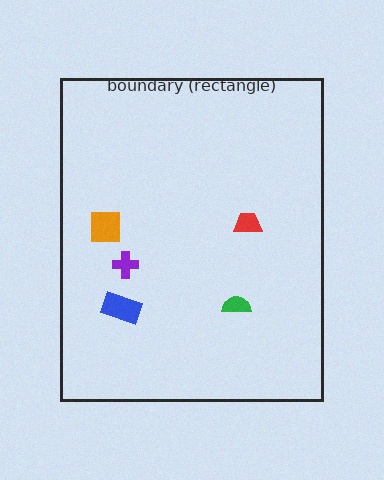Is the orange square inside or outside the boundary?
Inside.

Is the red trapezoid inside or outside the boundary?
Inside.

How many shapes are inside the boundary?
5 inside, 0 outside.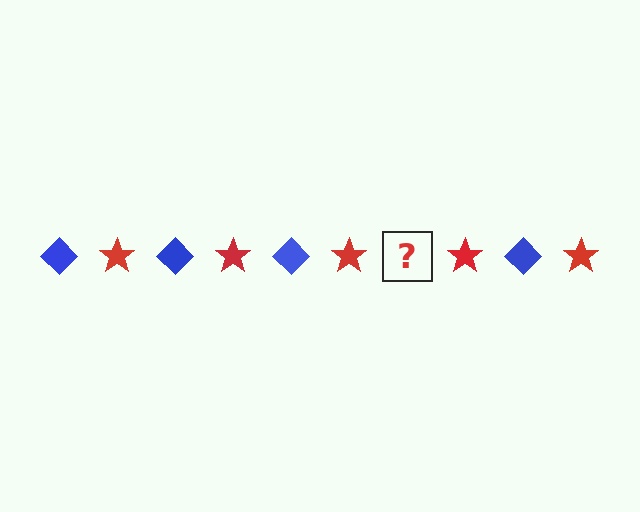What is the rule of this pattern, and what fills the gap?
The rule is that the pattern alternates between blue diamond and red star. The gap should be filled with a blue diamond.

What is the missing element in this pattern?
The missing element is a blue diamond.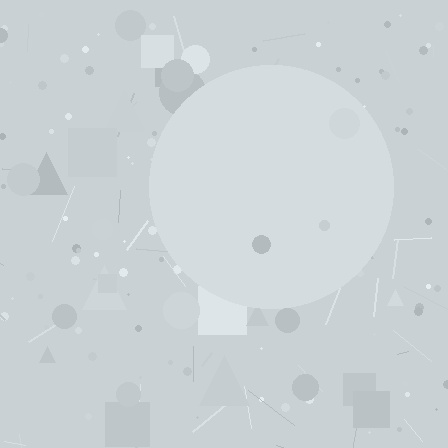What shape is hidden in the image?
A circle is hidden in the image.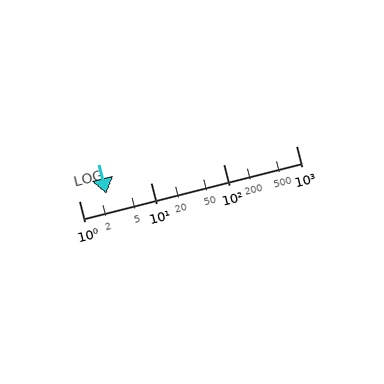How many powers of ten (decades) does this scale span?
The scale spans 3 decades, from 1 to 1000.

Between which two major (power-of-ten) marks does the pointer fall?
The pointer is between 1 and 10.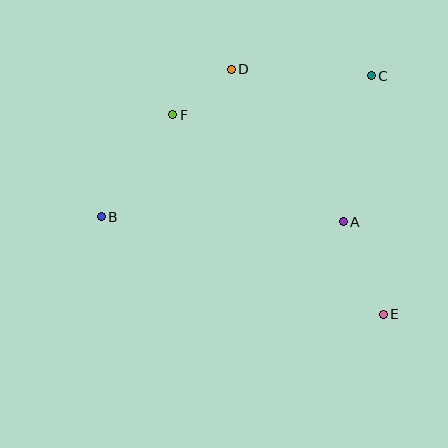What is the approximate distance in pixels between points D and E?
The distance between D and E is approximately 289 pixels.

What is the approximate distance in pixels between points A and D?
The distance between A and D is approximately 189 pixels.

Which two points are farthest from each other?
Points B and C are farthest from each other.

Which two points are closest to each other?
Points D and F are closest to each other.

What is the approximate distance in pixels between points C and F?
The distance between C and F is approximately 203 pixels.